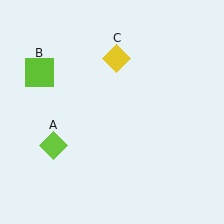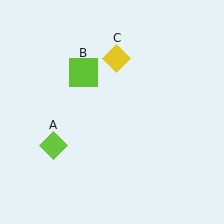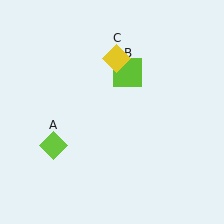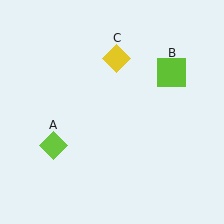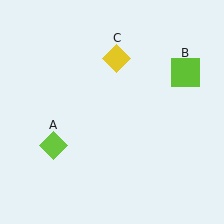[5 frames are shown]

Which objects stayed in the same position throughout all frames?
Lime diamond (object A) and yellow diamond (object C) remained stationary.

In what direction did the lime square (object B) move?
The lime square (object B) moved right.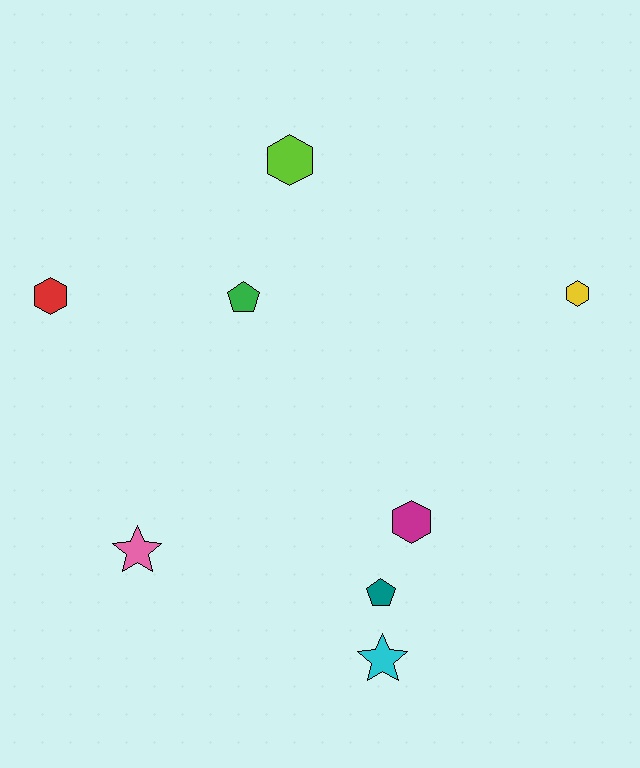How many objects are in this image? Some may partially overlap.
There are 8 objects.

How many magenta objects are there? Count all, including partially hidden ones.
There is 1 magenta object.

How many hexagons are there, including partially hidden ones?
There are 4 hexagons.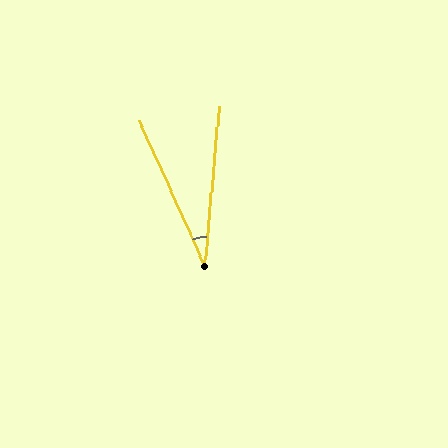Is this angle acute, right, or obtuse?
It is acute.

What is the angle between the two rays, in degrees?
Approximately 29 degrees.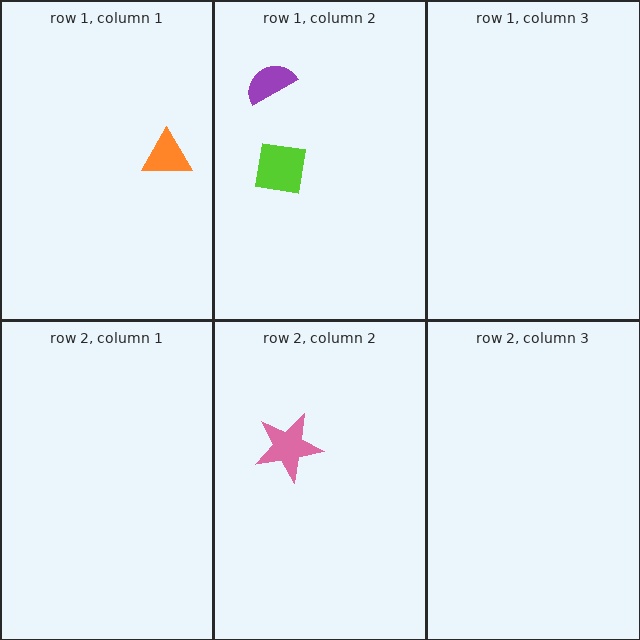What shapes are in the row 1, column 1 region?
The orange triangle.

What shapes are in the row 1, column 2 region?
The purple semicircle, the lime square.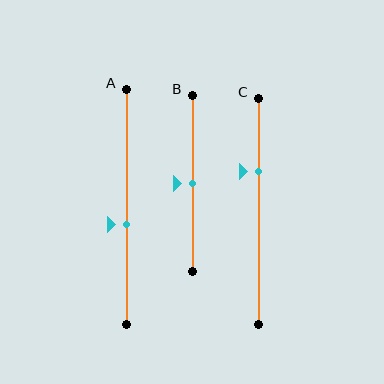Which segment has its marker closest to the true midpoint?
Segment B has its marker closest to the true midpoint.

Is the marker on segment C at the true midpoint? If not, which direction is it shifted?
No, the marker on segment C is shifted upward by about 18% of the segment length.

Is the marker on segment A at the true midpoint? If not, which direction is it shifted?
No, the marker on segment A is shifted downward by about 8% of the segment length.